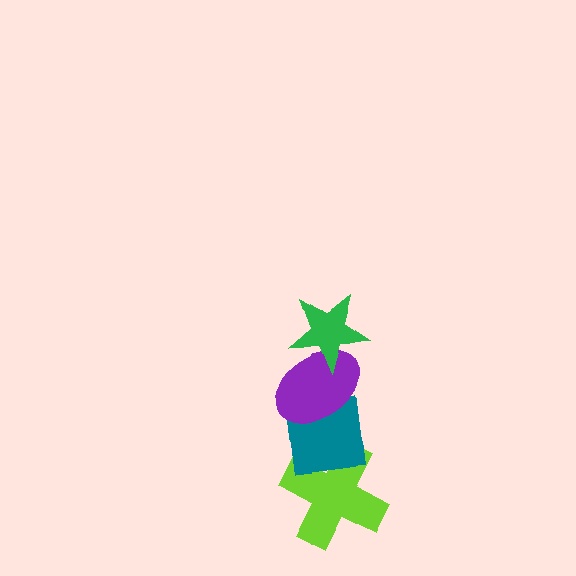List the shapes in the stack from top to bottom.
From top to bottom: the green star, the purple ellipse, the teal square, the lime cross.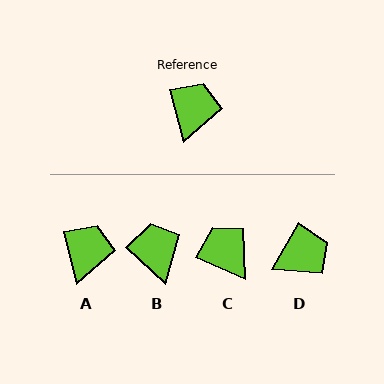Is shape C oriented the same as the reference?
No, it is off by about 52 degrees.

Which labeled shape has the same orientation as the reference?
A.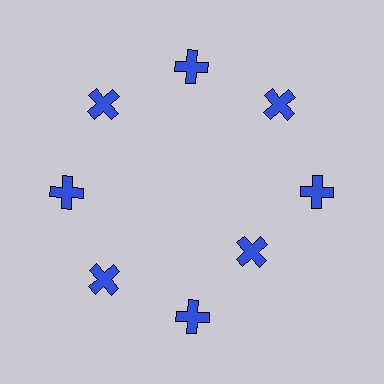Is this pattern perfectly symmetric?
No. The 8 blue crosses are arranged in a ring, but one element near the 4 o'clock position is pulled inward toward the center, breaking the 8-fold rotational symmetry.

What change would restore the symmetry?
The symmetry would be restored by moving it outward, back onto the ring so that all 8 crosses sit at equal angles and equal distance from the center.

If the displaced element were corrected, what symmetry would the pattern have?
It would have 8-fold rotational symmetry — the pattern would map onto itself every 45 degrees.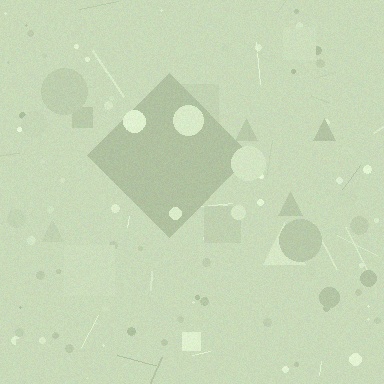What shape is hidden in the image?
A diamond is hidden in the image.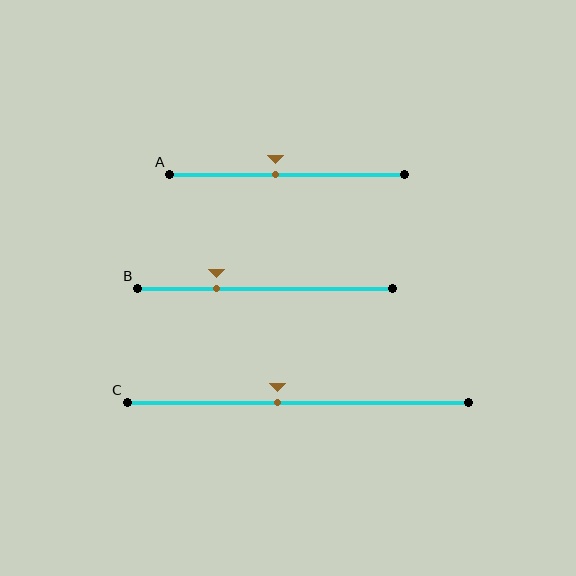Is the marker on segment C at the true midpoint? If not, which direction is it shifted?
No, the marker on segment C is shifted to the left by about 6% of the segment length.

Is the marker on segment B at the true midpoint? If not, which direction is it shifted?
No, the marker on segment B is shifted to the left by about 19% of the segment length.